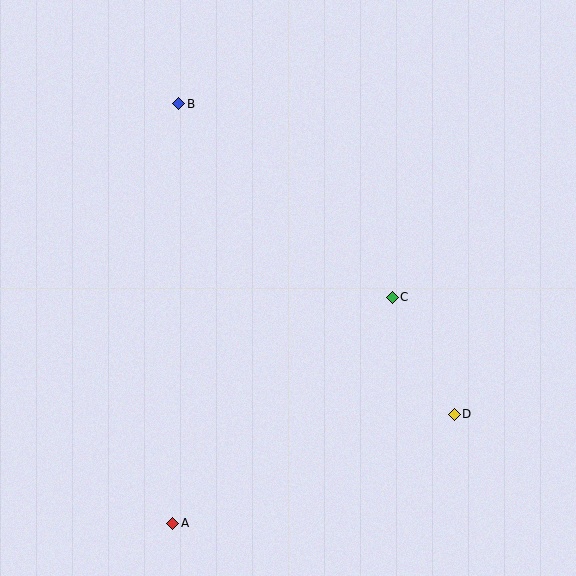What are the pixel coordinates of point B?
Point B is at (179, 104).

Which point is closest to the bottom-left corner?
Point A is closest to the bottom-left corner.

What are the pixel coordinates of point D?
Point D is at (454, 414).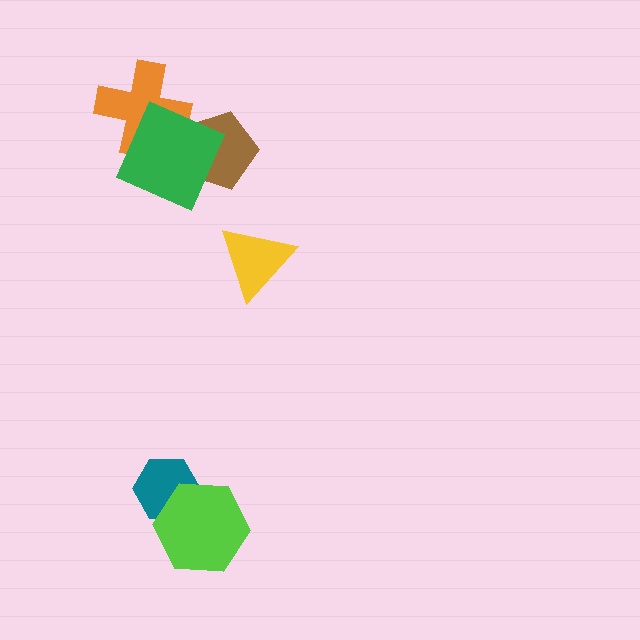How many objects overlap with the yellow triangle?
0 objects overlap with the yellow triangle.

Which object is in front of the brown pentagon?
The green square is in front of the brown pentagon.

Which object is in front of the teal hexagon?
The lime hexagon is in front of the teal hexagon.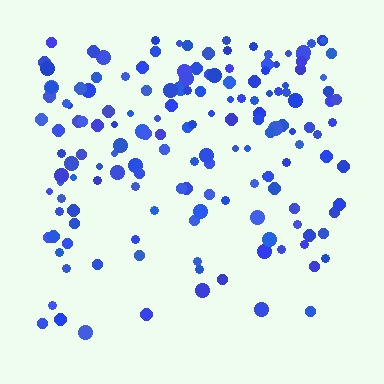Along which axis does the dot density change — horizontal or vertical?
Vertical.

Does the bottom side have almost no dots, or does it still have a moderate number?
Still a moderate number, just noticeably fewer than the top.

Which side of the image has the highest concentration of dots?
The top.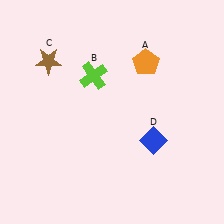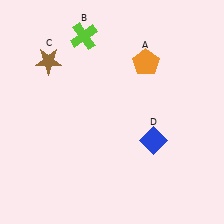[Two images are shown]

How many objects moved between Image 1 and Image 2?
1 object moved between the two images.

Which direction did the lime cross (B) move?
The lime cross (B) moved up.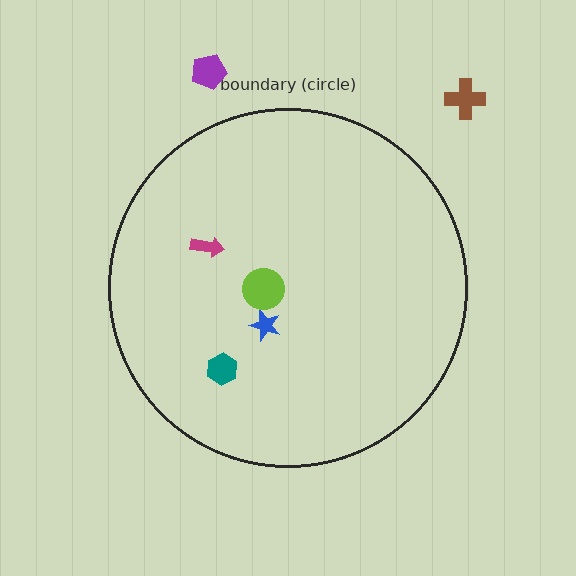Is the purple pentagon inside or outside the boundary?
Outside.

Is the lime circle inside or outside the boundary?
Inside.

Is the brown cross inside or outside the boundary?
Outside.